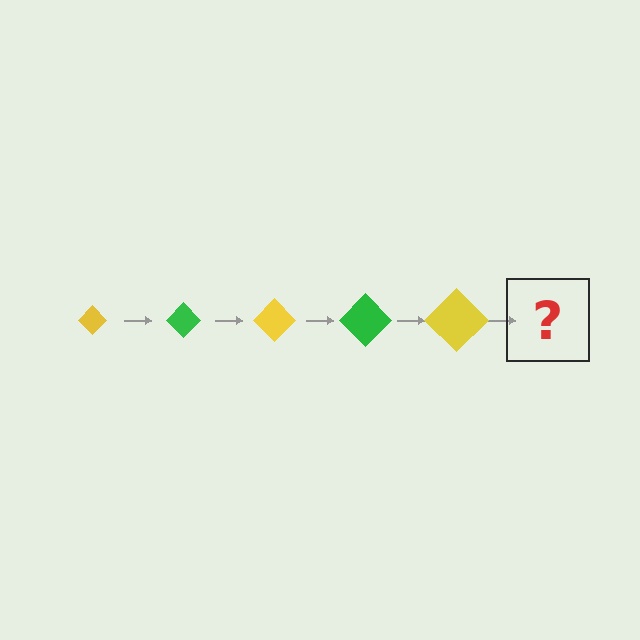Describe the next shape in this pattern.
It should be a green diamond, larger than the previous one.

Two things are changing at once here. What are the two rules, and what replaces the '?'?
The two rules are that the diamond grows larger each step and the color cycles through yellow and green. The '?' should be a green diamond, larger than the previous one.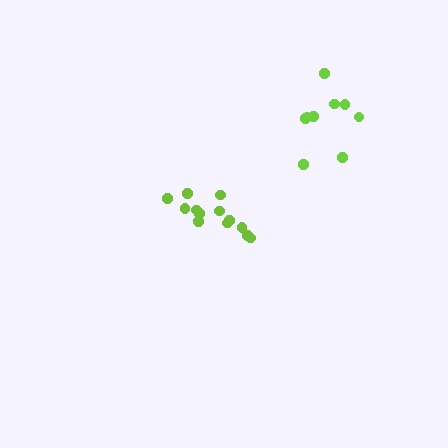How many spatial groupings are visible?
There are 2 spatial groupings.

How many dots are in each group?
Group 1: 13 dots, Group 2: 9 dots (22 total).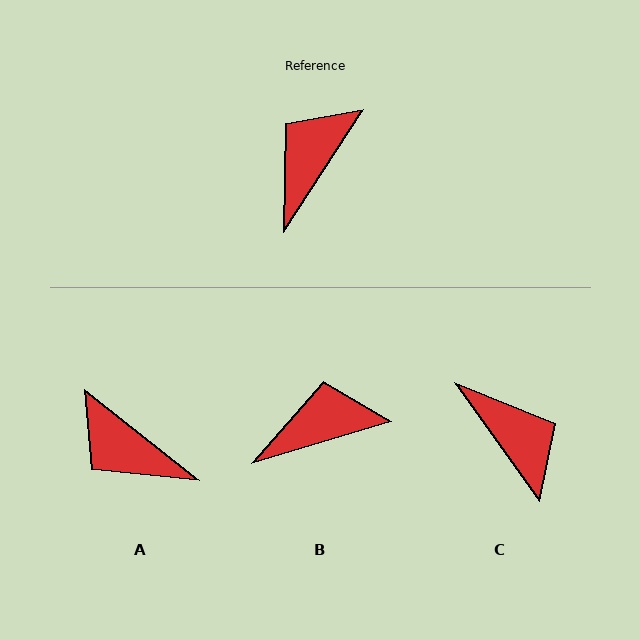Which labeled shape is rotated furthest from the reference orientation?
C, about 112 degrees away.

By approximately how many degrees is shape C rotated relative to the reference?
Approximately 112 degrees clockwise.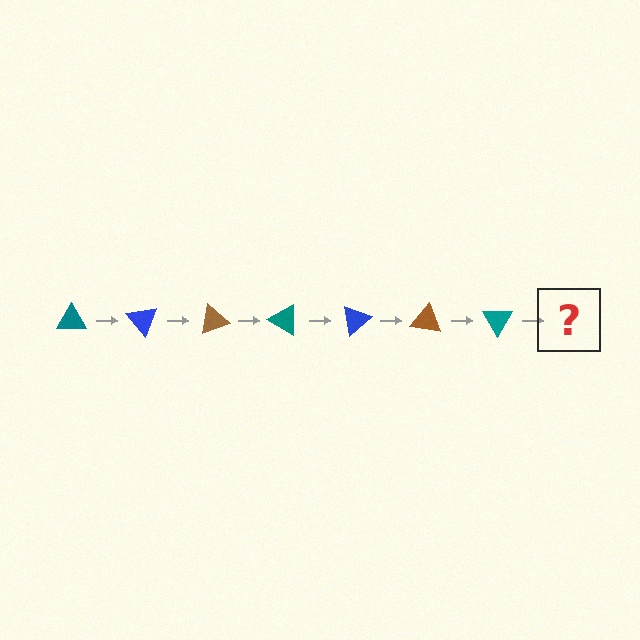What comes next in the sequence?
The next element should be a blue triangle, rotated 350 degrees from the start.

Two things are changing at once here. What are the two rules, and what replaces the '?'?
The two rules are that it rotates 50 degrees each step and the color cycles through teal, blue, and brown. The '?' should be a blue triangle, rotated 350 degrees from the start.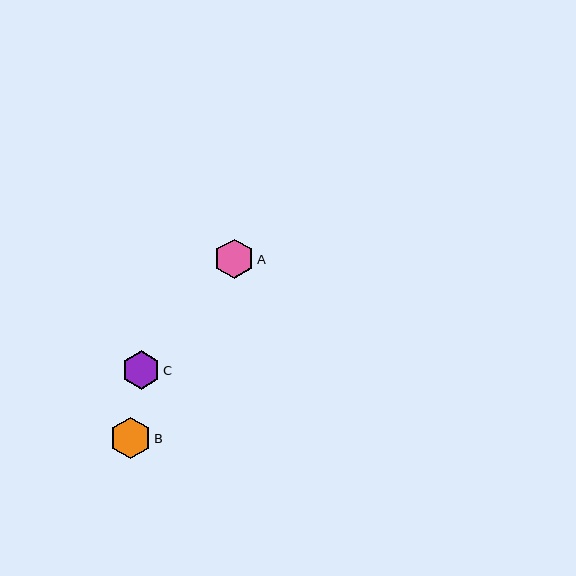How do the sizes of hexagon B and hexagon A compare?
Hexagon B and hexagon A are approximately the same size.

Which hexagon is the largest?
Hexagon B is the largest with a size of approximately 41 pixels.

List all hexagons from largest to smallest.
From largest to smallest: B, A, C.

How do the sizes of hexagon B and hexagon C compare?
Hexagon B and hexagon C are approximately the same size.